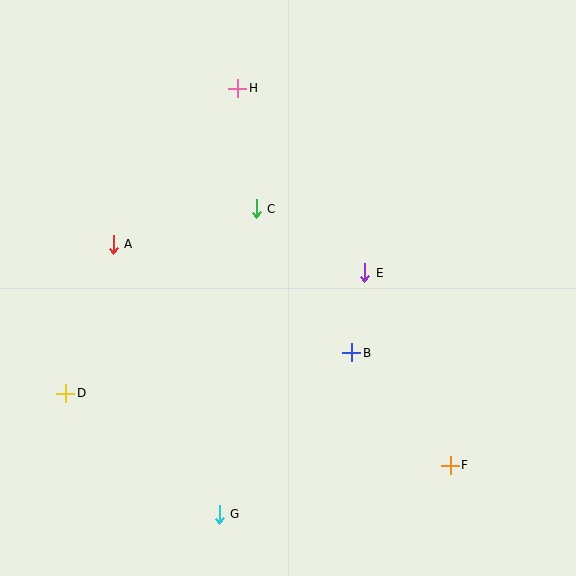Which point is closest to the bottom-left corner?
Point D is closest to the bottom-left corner.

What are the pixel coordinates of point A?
Point A is at (113, 244).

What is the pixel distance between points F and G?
The distance between F and G is 236 pixels.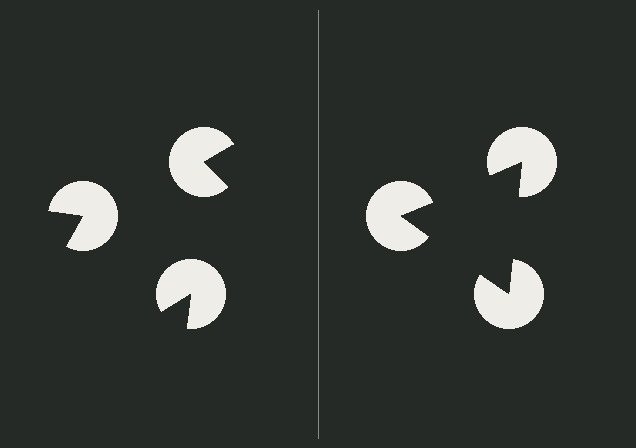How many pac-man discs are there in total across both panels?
6 — 3 on each side.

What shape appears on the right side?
An illusory triangle.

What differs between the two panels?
The pac-man discs are positioned identically on both sides; only the wedge orientations differ. On the right they align to a triangle; on the left they are misaligned.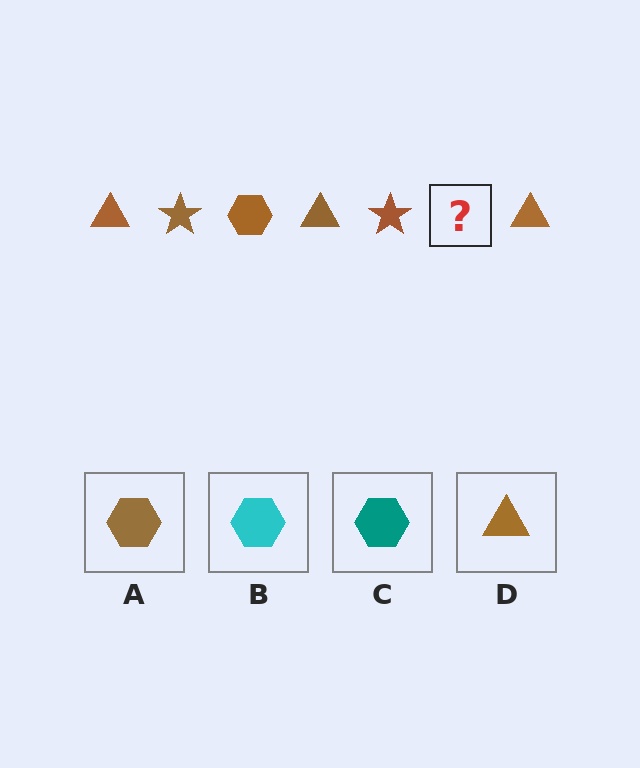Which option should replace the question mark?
Option A.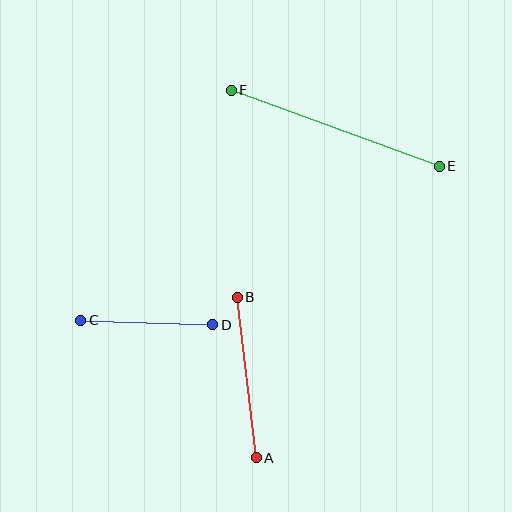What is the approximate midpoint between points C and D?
The midpoint is at approximately (147, 322) pixels.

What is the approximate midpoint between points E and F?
The midpoint is at approximately (335, 128) pixels.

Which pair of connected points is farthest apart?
Points E and F are farthest apart.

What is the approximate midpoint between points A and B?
The midpoint is at approximately (247, 377) pixels.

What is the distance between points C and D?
The distance is approximately 132 pixels.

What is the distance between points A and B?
The distance is approximately 162 pixels.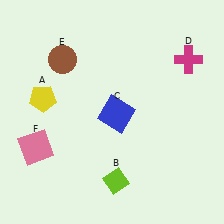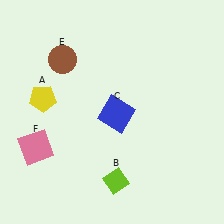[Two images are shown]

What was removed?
The magenta cross (D) was removed in Image 2.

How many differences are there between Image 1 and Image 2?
There is 1 difference between the two images.